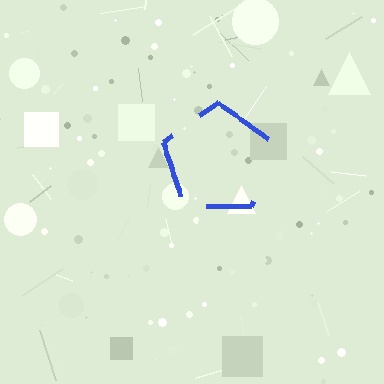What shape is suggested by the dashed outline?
The dashed outline suggests a pentagon.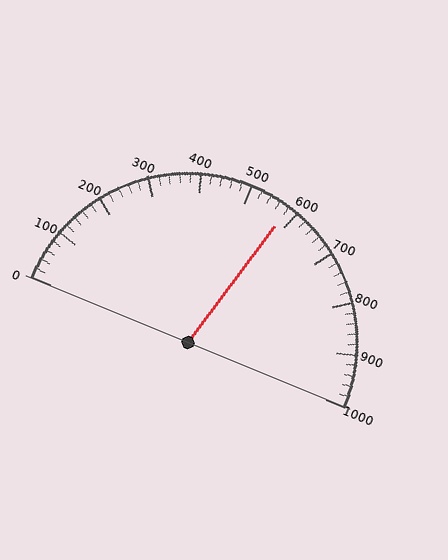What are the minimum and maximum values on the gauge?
The gauge ranges from 0 to 1000.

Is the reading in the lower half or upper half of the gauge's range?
The reading is in the upper half of the range (0 to 1000).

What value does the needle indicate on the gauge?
The needle indicates approximately 580.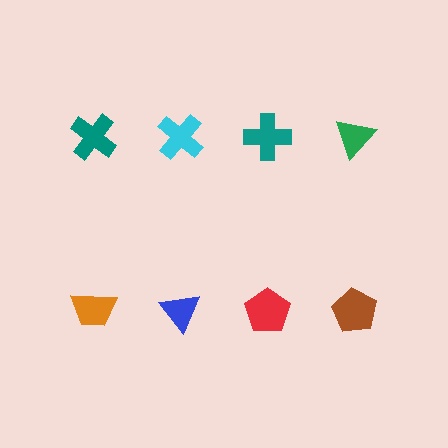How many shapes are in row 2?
4 shapes.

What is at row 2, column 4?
A brown pentagon.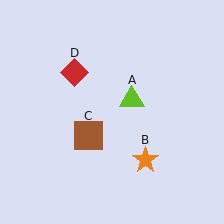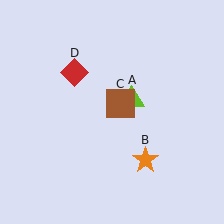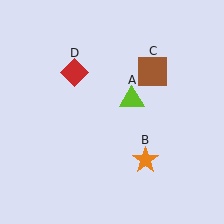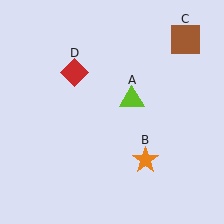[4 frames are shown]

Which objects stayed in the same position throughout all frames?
Lime triangle (object A) and orange star (object B) and red diamond (object D) remained stationary.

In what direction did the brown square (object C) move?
The brown square (object C) moved up and to the right.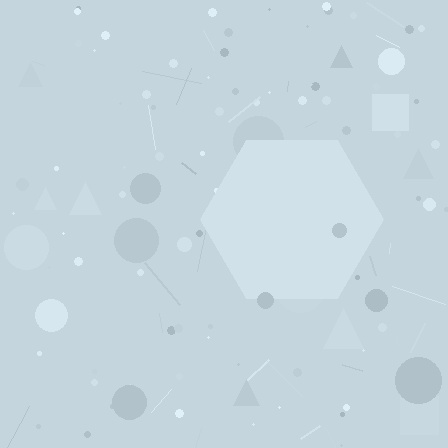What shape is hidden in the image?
A hexagon is hidden in the image.